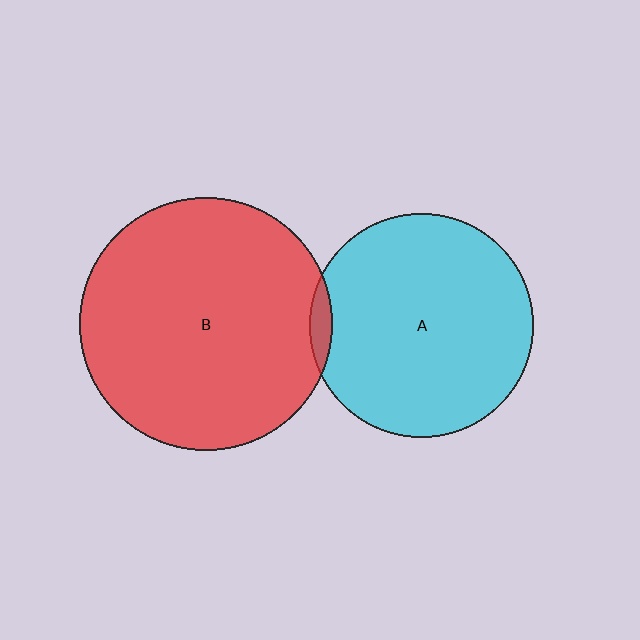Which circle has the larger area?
Circle B (red).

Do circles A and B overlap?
Yes.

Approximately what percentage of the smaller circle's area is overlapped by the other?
Approximately 5%.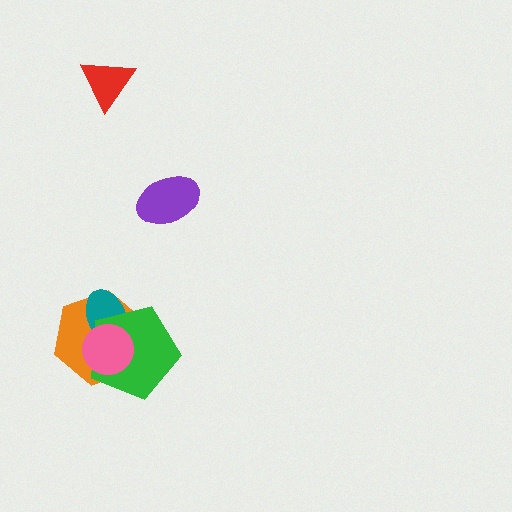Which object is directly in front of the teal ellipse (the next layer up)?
The green pentagon is directly in front of the teal ellipse.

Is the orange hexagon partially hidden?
Yes, it is partially covered by another shape.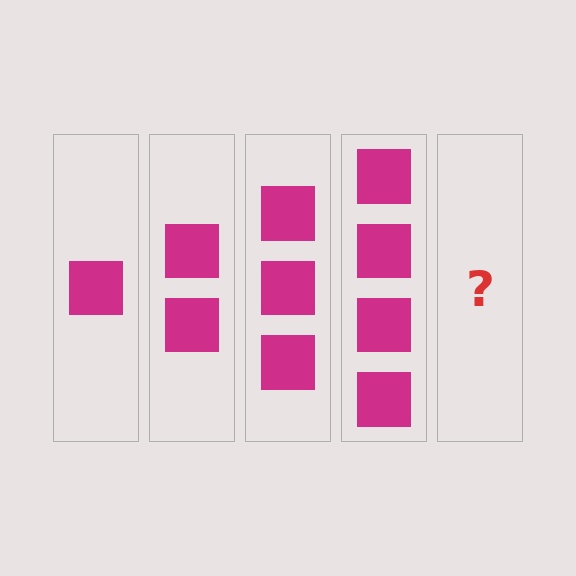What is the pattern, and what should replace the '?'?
The pattern is that each step adds one more square. The '?' should be 5 squares.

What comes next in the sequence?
The next element should be 5 squares.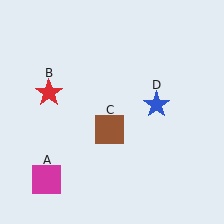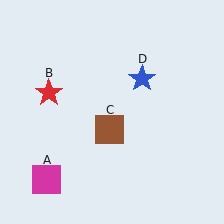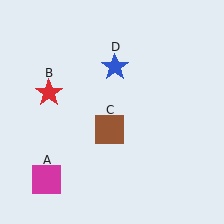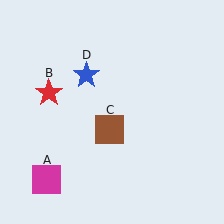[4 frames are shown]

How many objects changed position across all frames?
1 object changed position: blue star (object D).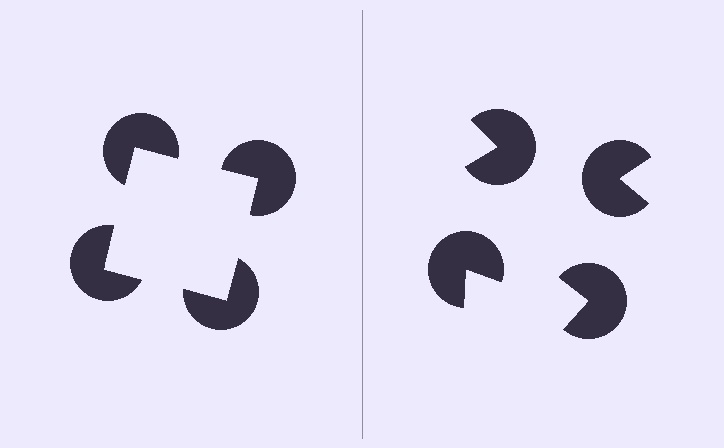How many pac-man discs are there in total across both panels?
8 — 4 on each side.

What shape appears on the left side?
An illusory square.